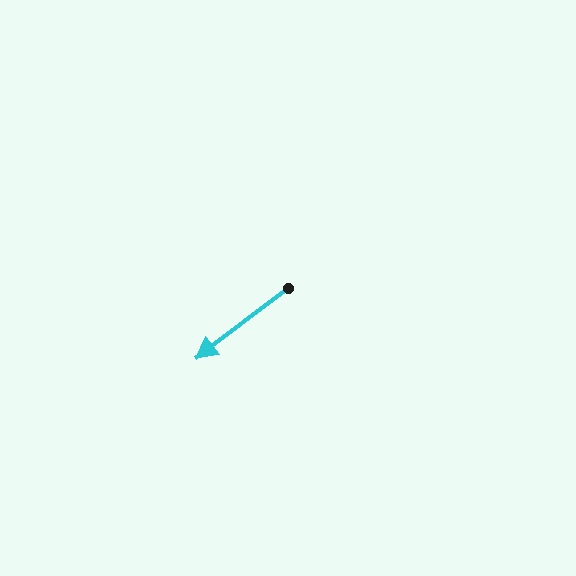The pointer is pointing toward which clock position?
Roughly 8 o'clock.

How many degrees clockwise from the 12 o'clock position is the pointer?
Approximately 233 degrees.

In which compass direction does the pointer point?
Southwest.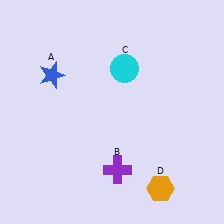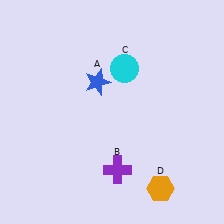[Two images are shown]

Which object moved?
The blue star (A) moved right.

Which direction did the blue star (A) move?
The blue star (A) moved right.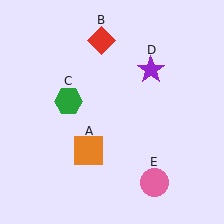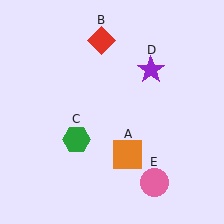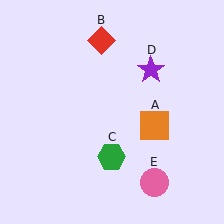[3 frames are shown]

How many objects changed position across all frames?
2 objects changed position: orange square (object A), green hexagon (object C).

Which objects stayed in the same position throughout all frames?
Red diamond (object B) and purple star (object D) and pink circle (object E) remained stationary.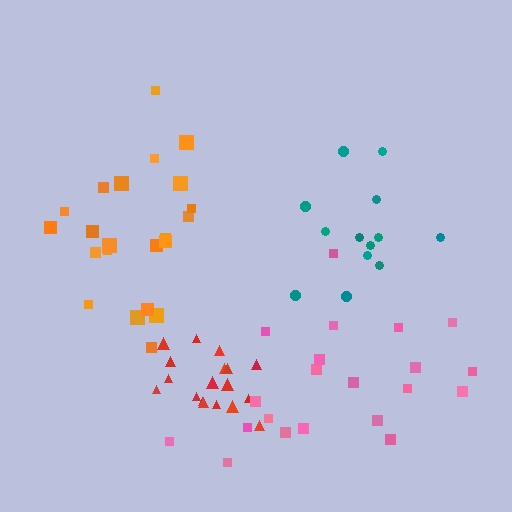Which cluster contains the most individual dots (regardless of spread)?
Orange (22).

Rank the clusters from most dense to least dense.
red, orange, teal, pink.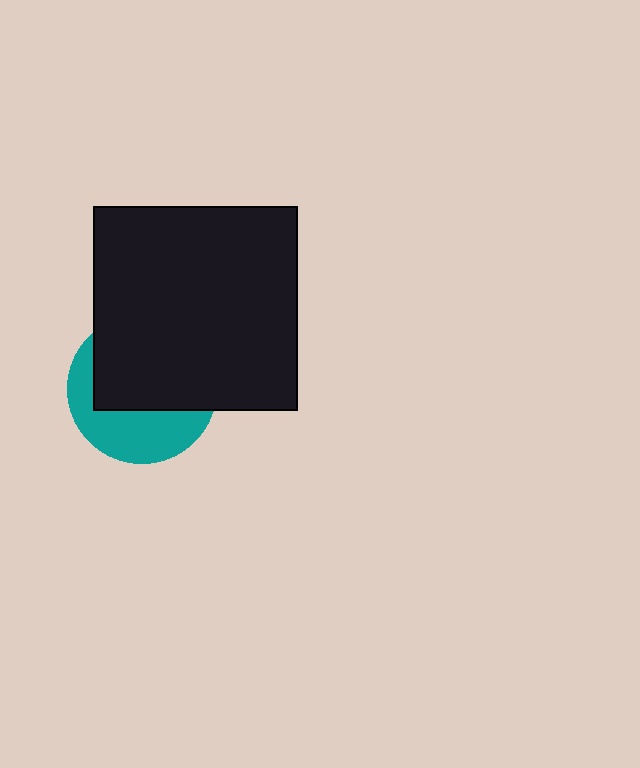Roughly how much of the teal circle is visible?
A small part of it is visible (roughly 40%).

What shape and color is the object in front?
The object in front is a black square.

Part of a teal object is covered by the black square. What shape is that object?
It is a circle.